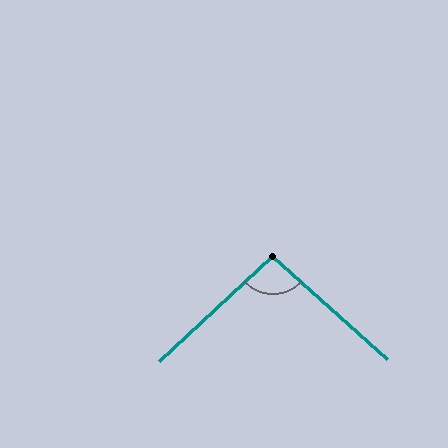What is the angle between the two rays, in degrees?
Approximately 95 degrees.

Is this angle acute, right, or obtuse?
It is obtuse.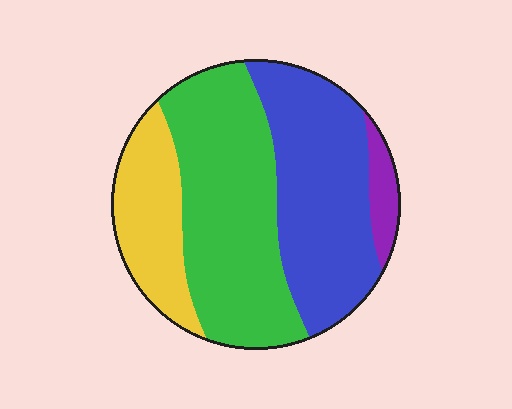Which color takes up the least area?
Purple, at roughly 5%.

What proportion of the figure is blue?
Blue covers 35% of the figure.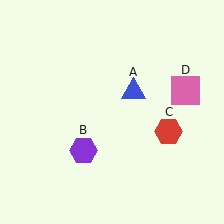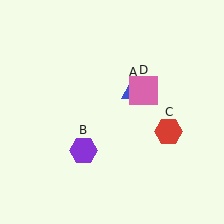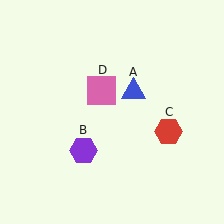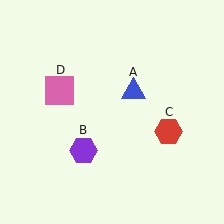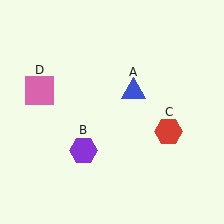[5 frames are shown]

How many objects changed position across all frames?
1 object changed position: pink square (object D).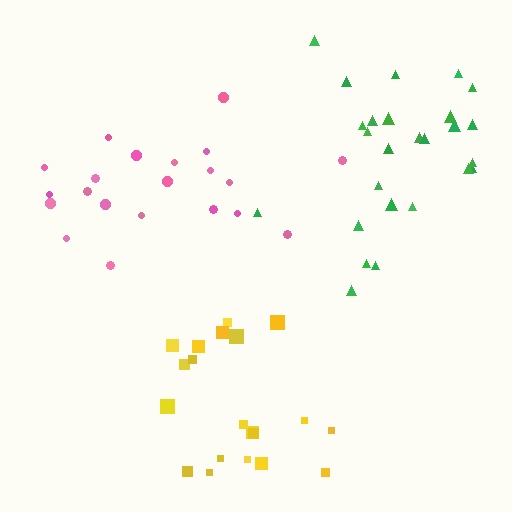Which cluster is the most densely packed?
Yellow.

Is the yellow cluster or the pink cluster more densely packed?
Yellow.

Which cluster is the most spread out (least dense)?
Green.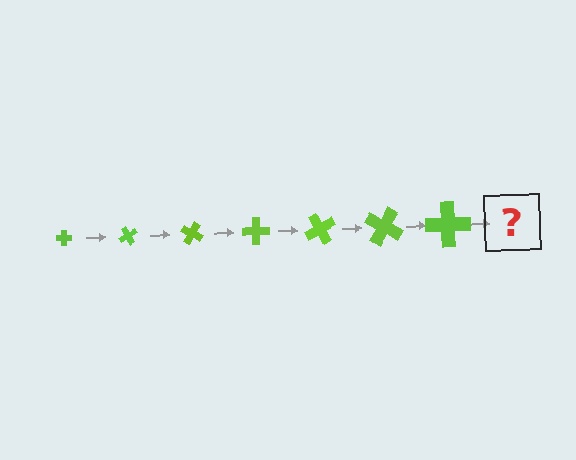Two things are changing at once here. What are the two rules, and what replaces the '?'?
The two rules are that the cross grows larger each step and it rotates 60 degrees each step. The '?' should be a cross, larger than the previous one and rotated 420 degrees from the start.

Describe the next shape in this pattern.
It should be a cross, larger than the previous one and rotated 420 degrees from the start.